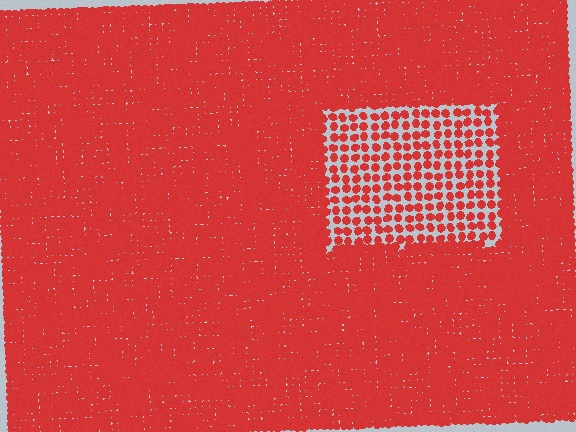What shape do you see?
I see a rectangle.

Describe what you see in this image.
The image contains small red elements arranged at two different densities. A rectangle-shaped region is visible where the elements are less densely packed than the surrounding area.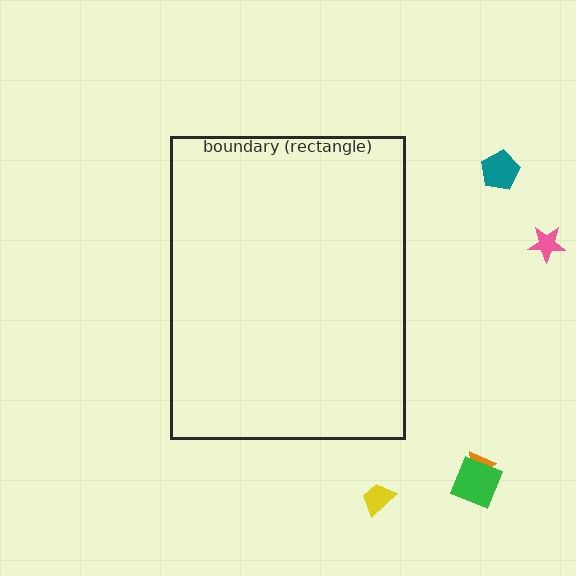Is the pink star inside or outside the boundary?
Outside.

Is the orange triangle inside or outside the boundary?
Outside.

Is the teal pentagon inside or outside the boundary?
Outside.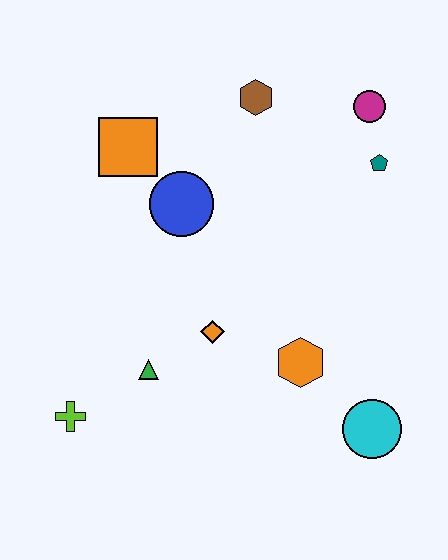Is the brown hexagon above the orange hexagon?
Yes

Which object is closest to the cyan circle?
The orange hexagon is closest to the cyan circle.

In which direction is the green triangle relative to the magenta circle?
The green triangle is below the magenta circle.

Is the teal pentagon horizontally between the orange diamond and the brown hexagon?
No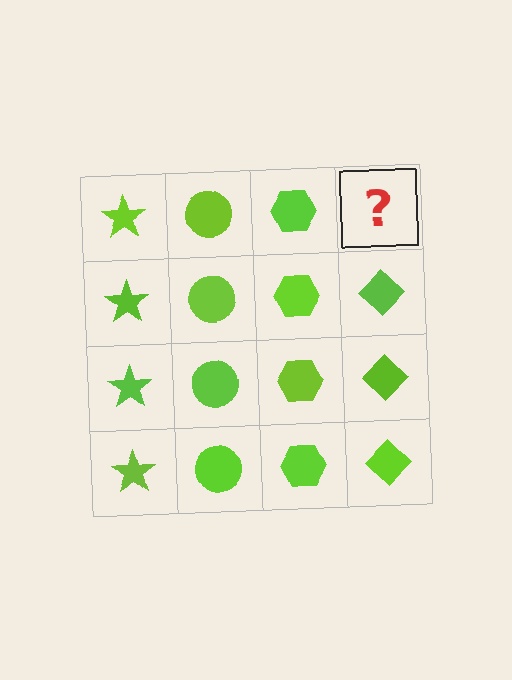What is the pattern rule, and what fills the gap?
The rule is that each column has a consistent shape. The gap should be filled with a lime diamond.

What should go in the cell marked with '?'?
The missing cell should contain a lime diamond.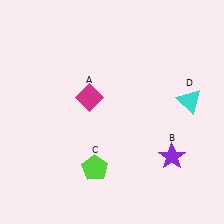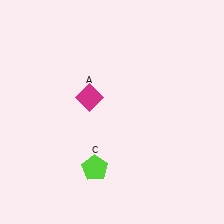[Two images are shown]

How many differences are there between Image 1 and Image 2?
There are 2 differences between the two images.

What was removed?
The purple star (B), the cyan triangle (D) were removed in Image 2.